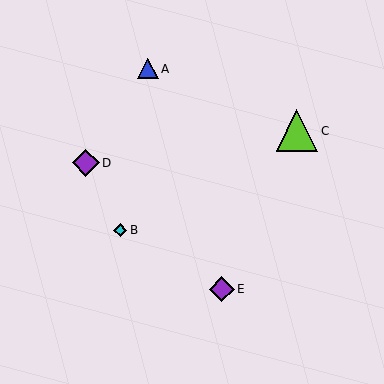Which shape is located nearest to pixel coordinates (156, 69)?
The blue triangle (labeled A) at (148, 69) is nearest to that location.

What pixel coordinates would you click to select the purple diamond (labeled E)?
Click at (222, 289) to select the purple diamond E.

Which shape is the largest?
The lime triangle (labeled C) is the largest.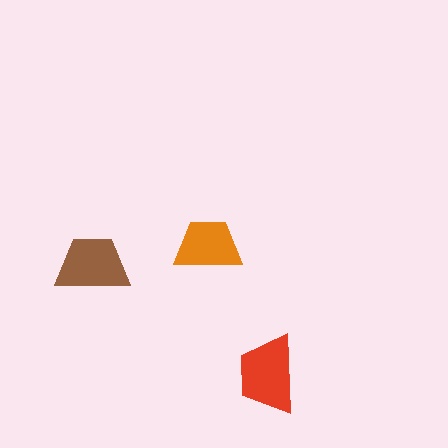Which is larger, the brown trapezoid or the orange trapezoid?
The brown one.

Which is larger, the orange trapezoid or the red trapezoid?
The red one.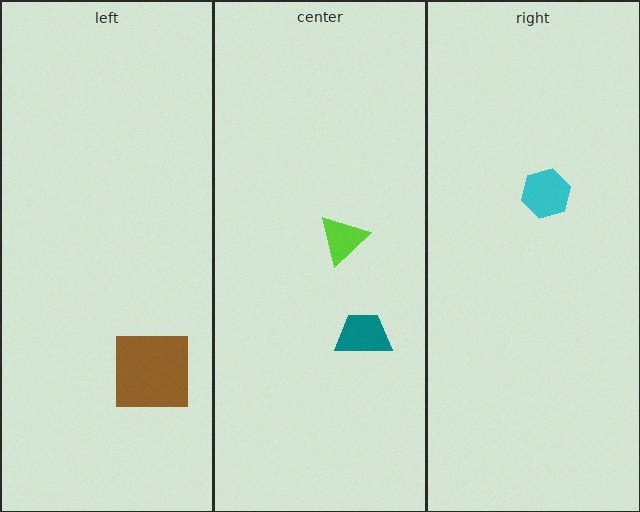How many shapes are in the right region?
1.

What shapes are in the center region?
The teal trapezoid, the lime triangle.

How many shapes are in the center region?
2.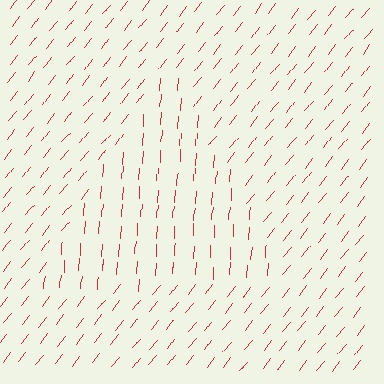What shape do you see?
I see a triangle.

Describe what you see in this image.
The image is filled with small red line segments. A triangle region in the image has lines oriented differently from the surrounding lines, creating a visible texture boundary.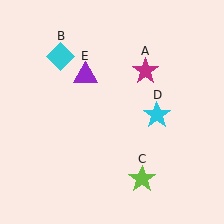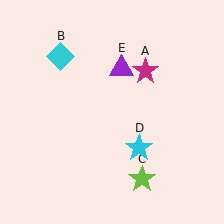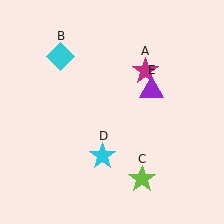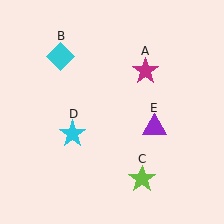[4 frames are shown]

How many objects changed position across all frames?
2 objects changed position: cyan star (object D), purple triangle (object E).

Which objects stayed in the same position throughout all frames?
Magenta star (object A) and cyan diamond (object B) and lime star (object C) remained stationary.